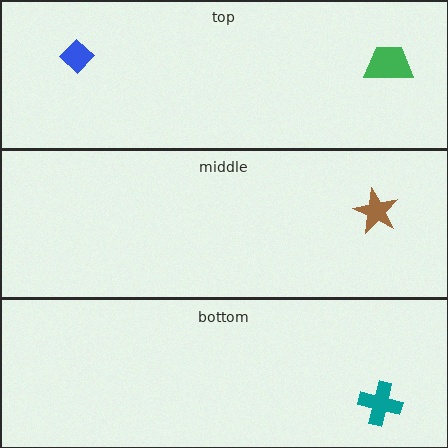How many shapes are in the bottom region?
1.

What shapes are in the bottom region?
The teal cross.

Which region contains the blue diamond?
The top region.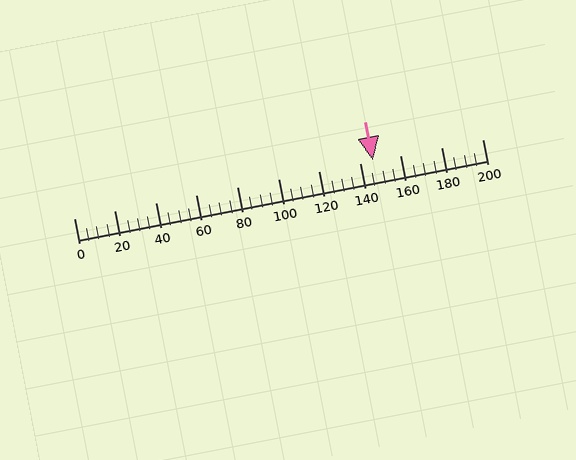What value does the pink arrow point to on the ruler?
The pink arrow points to approximately 147.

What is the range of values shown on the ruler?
The ruler shows values from 0 to 200.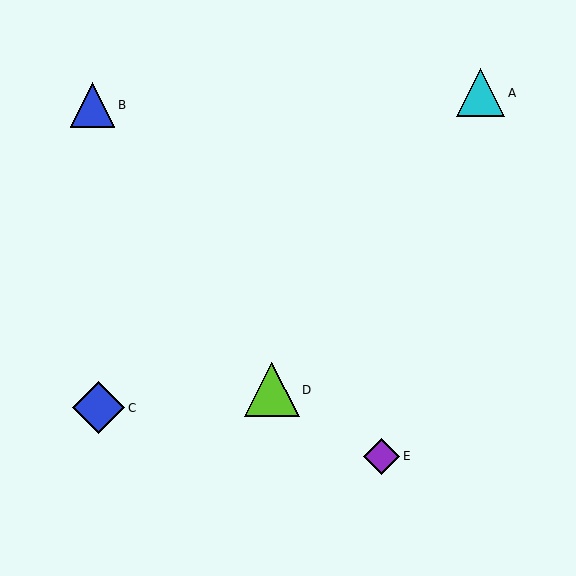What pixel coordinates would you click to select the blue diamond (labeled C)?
Click at (99, 408) to select the blue diamond C.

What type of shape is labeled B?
Shape B is a blue triangle.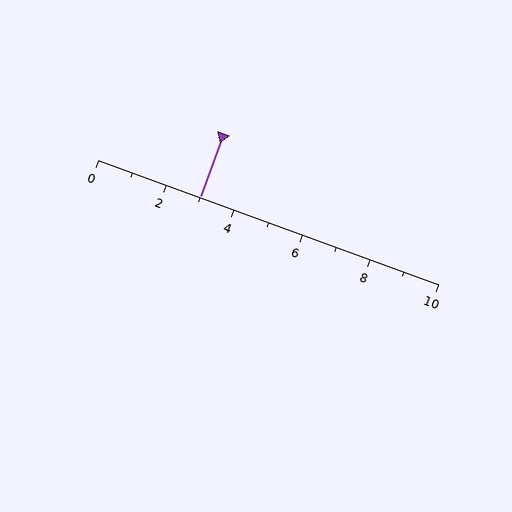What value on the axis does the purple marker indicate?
The marker indicates approximately 3.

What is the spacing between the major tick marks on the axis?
The major ticks are spaced 2 apart.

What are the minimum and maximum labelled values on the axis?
The axis runs from 0 to 10.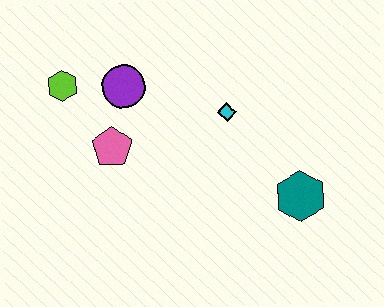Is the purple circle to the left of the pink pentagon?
No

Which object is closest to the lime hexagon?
The purple circle is closest to the lime hexagon.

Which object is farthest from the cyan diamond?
The lime hexagon is farthest from the cyan diamond.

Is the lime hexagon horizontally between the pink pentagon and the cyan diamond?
No